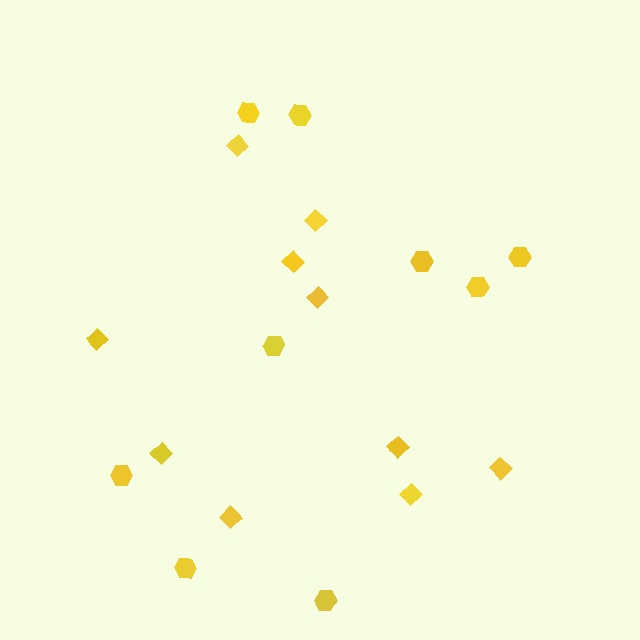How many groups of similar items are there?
There are 2 groups: one group of diamonds (10) and one group of hexagons (9).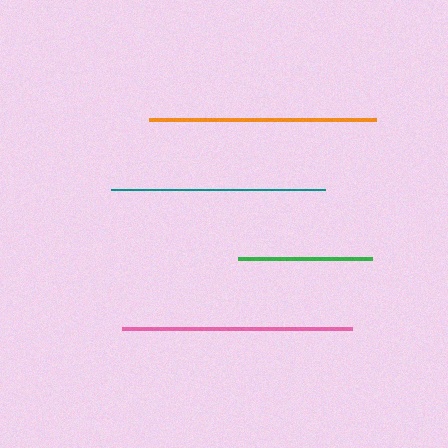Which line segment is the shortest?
The green line is the shortest at approximately 134 pixels.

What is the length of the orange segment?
The orange segment is approximately 227 pixels long.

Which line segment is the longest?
The pink line is the longest at approximately 230 pixels.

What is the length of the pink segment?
The pink segment is approximately 230 pixels long.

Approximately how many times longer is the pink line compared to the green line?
The pink line is approximately 1.7 times the length of the green line.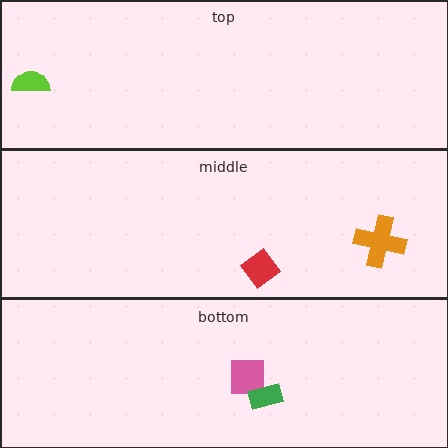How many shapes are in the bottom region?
2.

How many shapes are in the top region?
1.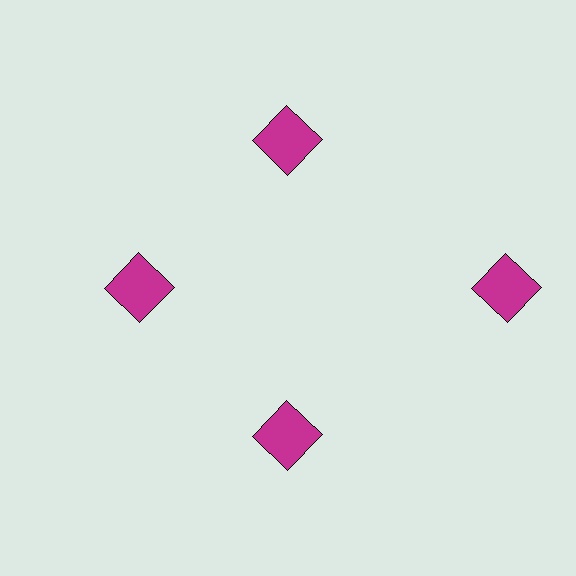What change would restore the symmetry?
The symmetry would be restored by moving it inward, back onto the ring so that all 4 squares sit at equal angles and equal distance from the center.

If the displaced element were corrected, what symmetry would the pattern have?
It would have 4-fold rotational symmetry — the pattern would map onto itself every 90 degrees.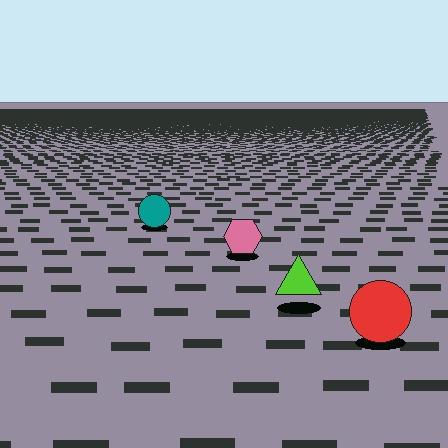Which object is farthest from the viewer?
The teal circle is farthest from the viewer. It appears smaller and the ground texture around it is denser.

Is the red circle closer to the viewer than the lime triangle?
Yes. The red circle is closer — you can tell from the texture gradient: the ground texture is coarser near it.